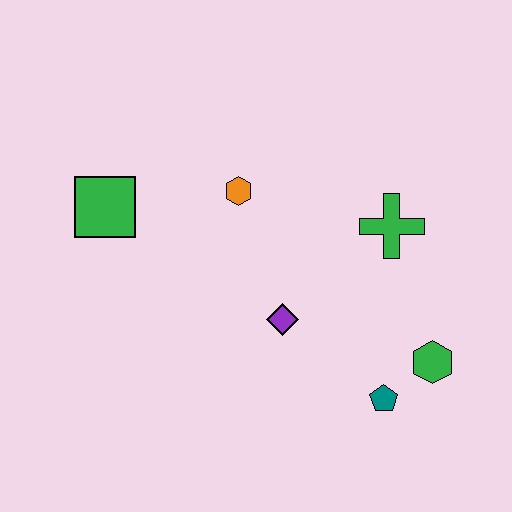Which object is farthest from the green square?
The green hexagon is farthest from the green square.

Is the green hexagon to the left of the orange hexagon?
No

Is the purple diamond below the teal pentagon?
No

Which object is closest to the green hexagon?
The teal pentagon is closest to the green hexagon.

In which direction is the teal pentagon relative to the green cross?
The teal pentagon is below the green cross.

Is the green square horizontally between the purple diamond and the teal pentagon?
No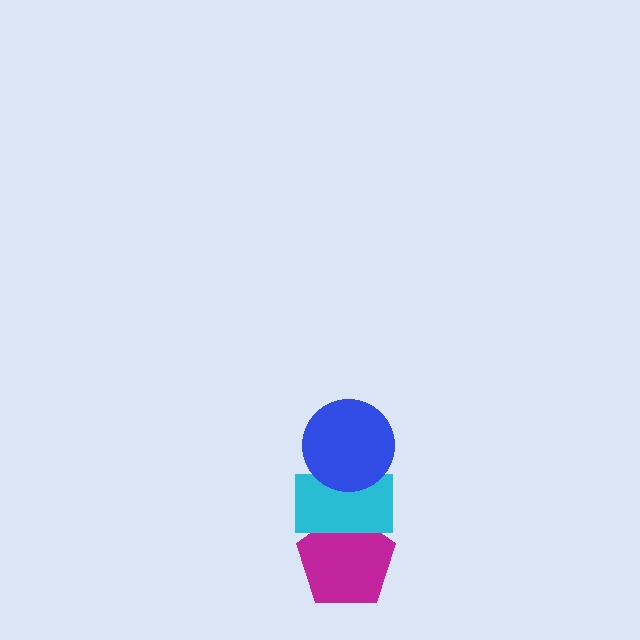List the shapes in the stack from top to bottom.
From top to bottom: the blue circle, the cyan rectangle, the magenta pentagon.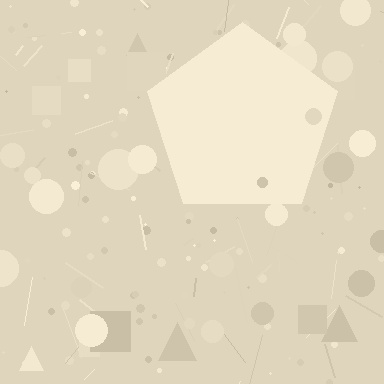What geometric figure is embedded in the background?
A pentagon is embedded in the background.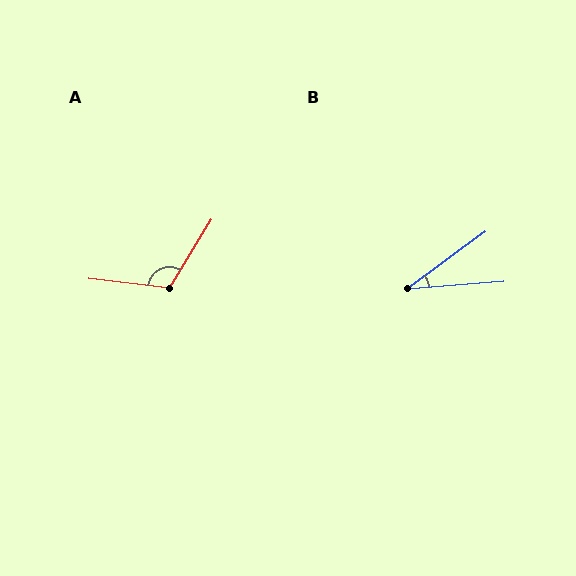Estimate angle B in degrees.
Approximately 32 degrees.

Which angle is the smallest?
B, at approximately 32 degrees.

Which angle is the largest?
A, at approximately 114 degrees.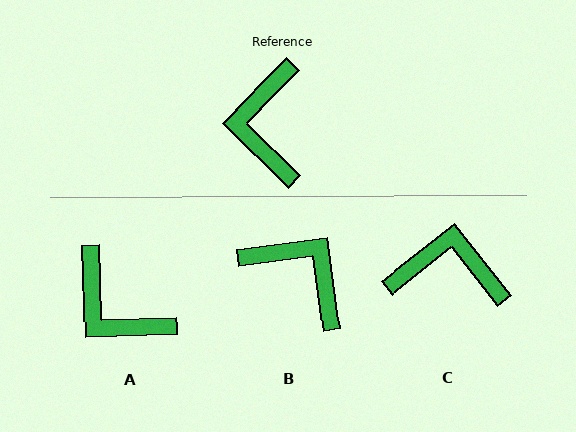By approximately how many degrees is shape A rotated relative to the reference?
Approximately 46 degrees counter-clockwise.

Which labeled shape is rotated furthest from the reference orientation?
B, about 128 degrees away.